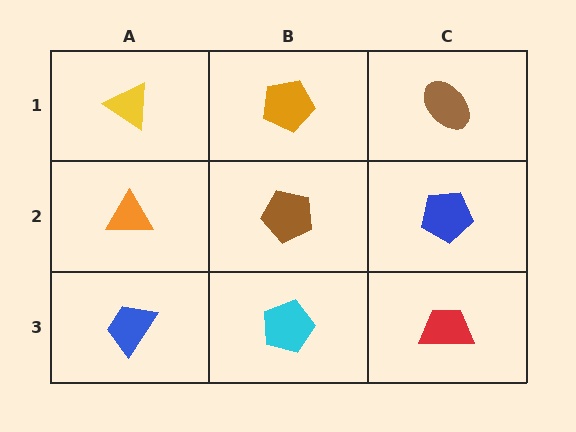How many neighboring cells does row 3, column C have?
2.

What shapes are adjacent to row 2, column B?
An orange pentagon (row 1, column B), a cyan pentagon (row 3, column B), an orange triangle (row 2, column A), a blue pentagon (row 2, column C).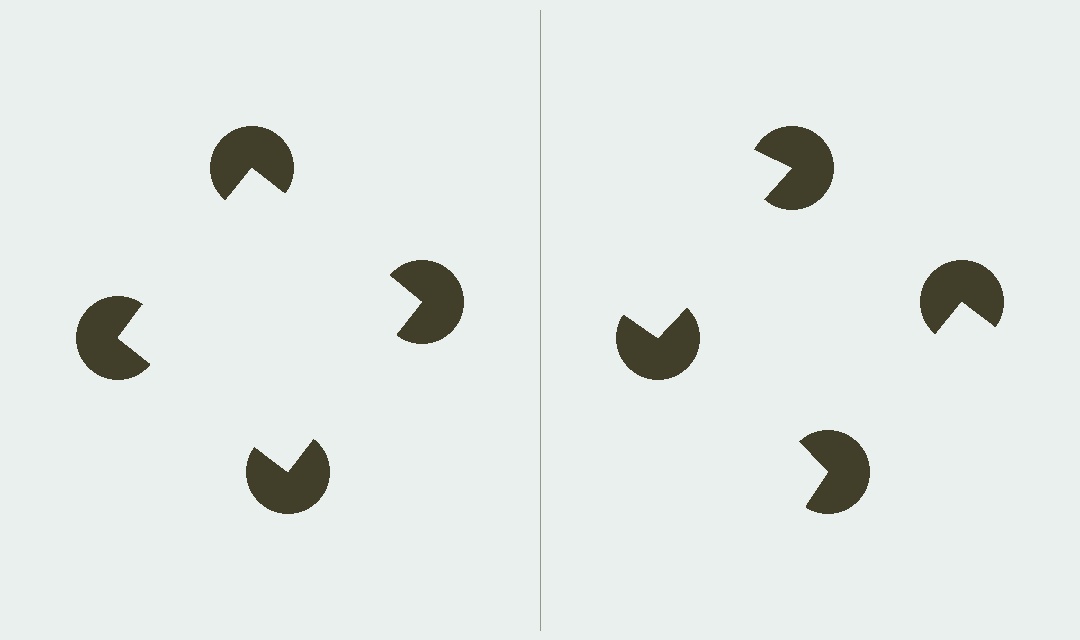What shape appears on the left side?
An illusory square.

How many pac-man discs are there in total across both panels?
8 — 4 on each side.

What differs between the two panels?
The pac-man discs are positioned identically on both sides; only the wedge orientations differ. On the left they align to a square; on the right they are misaligned.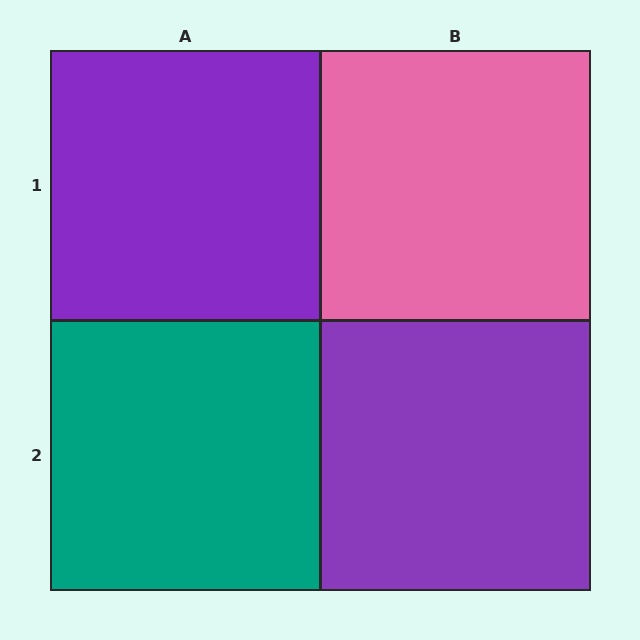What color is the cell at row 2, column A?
Teal.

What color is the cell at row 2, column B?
Purple.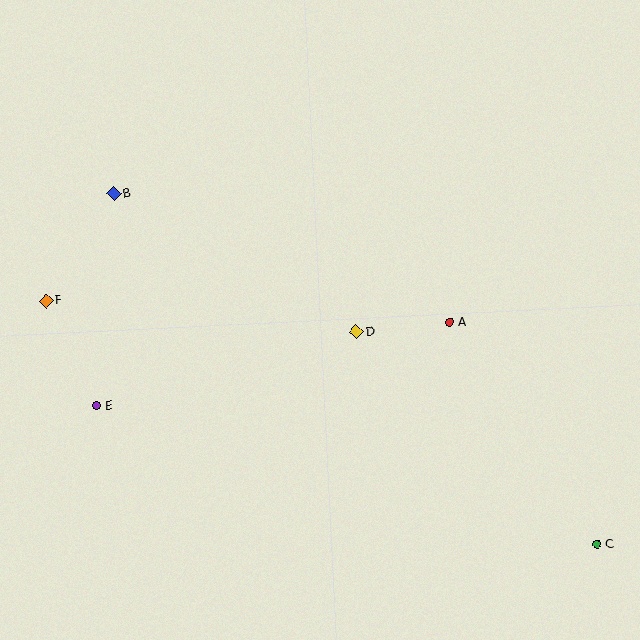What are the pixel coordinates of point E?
Point E is at (96, 406).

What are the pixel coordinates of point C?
Point C is at (597, 544).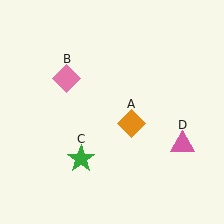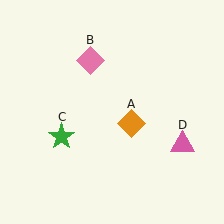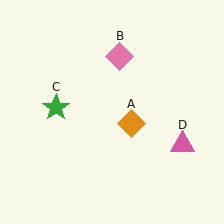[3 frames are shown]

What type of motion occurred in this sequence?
The pink diamond (object B), green star (object C) rotated clockwise around the center of the scene.